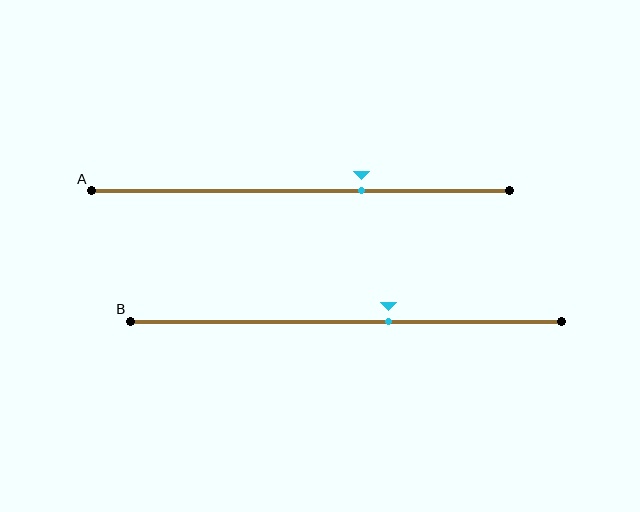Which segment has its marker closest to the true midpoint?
Segment B has its marker closest to the true midpoint.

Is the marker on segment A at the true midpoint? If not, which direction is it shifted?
No, the marker on segment A is shifted to the right by about 15% of the segment length.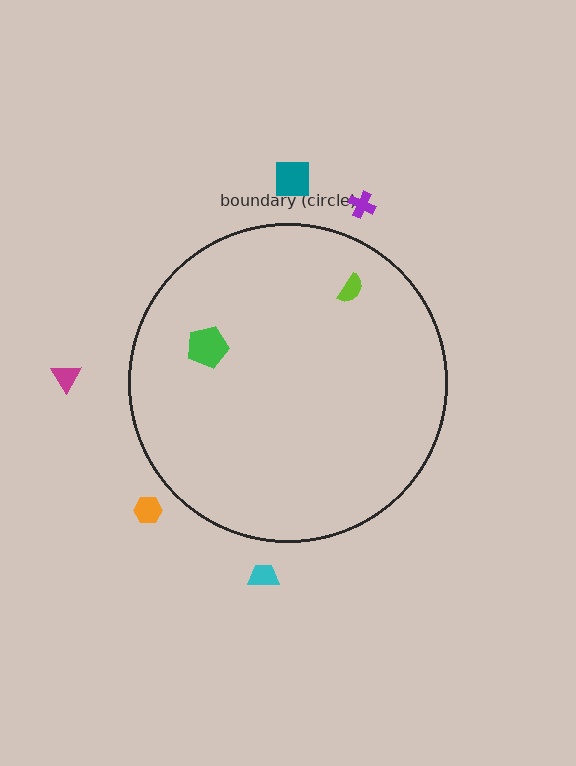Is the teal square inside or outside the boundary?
Outside.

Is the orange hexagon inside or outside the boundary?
Outside.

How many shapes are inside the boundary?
2 inside, 5 outside.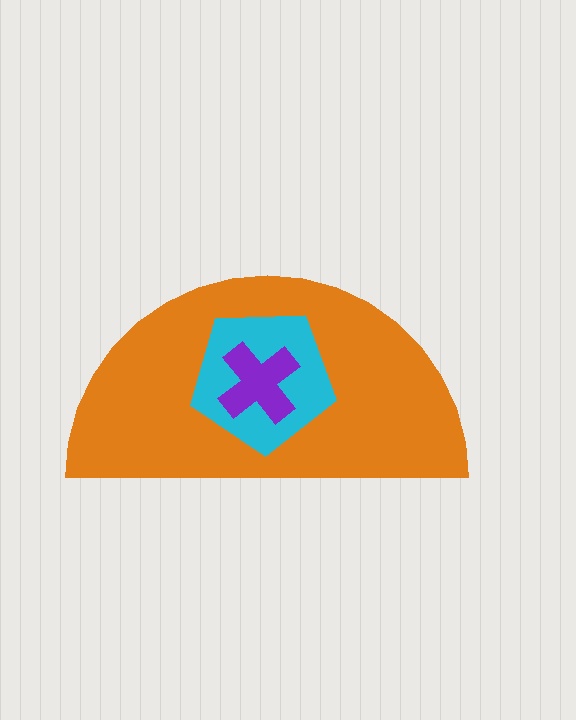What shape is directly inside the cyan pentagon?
The purple cross.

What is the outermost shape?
The orange semicircle.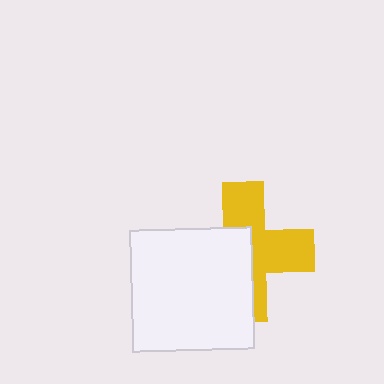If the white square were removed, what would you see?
You would see the complete yellow cross.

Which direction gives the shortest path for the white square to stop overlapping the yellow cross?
Moving left gives the shortest separation.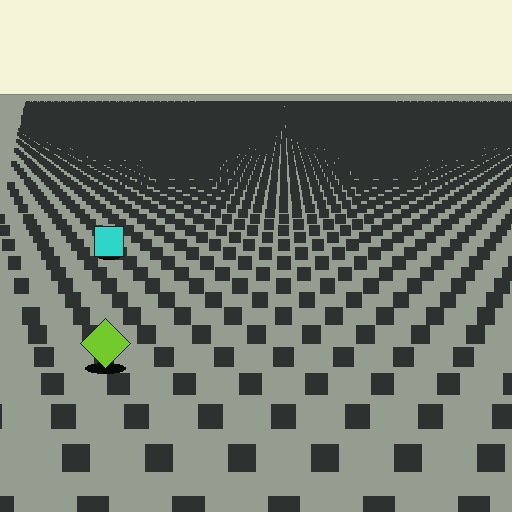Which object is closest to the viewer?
The lime diamond is closest. The texture marks near it are larger and more spread out.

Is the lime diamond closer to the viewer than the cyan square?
Yes. The lime diamond is closer — you can tell from the texture gradient: the ground texture is coarser near it.